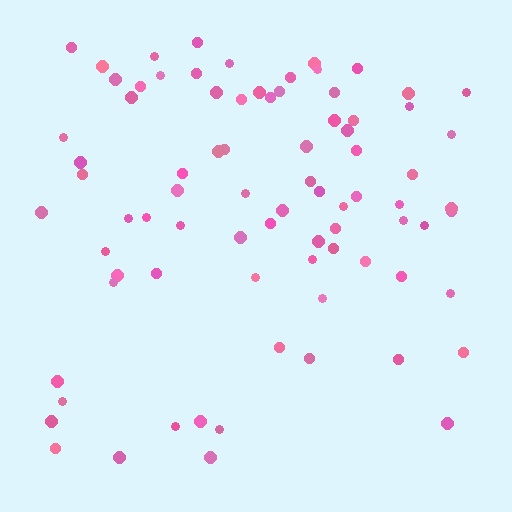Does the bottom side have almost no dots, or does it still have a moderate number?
Still a moderate number, just noticeably fewer than the top.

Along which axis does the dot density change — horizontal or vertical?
Vertical.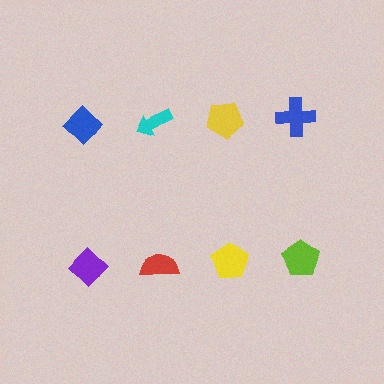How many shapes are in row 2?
4 shapes.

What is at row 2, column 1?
A purple diamond.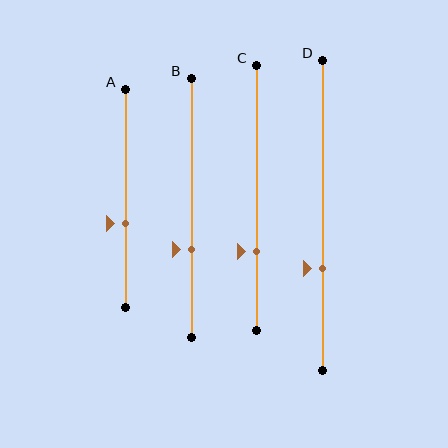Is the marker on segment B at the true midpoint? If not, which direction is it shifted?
No, the marker on segment B is shifted downward by about 16% of the segment length.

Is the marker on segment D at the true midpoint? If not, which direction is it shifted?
No, the marker on segment D is shifted downward by about 17% of the segment length.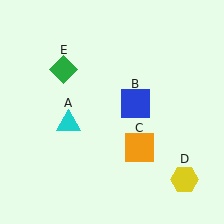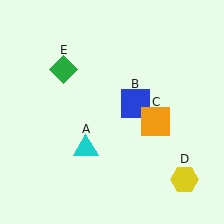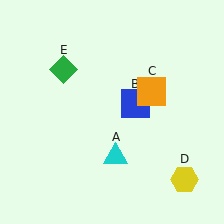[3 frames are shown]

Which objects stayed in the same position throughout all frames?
Blue square (object B) and yellow hexagon (object D) and green diamond (object E) remained stationary.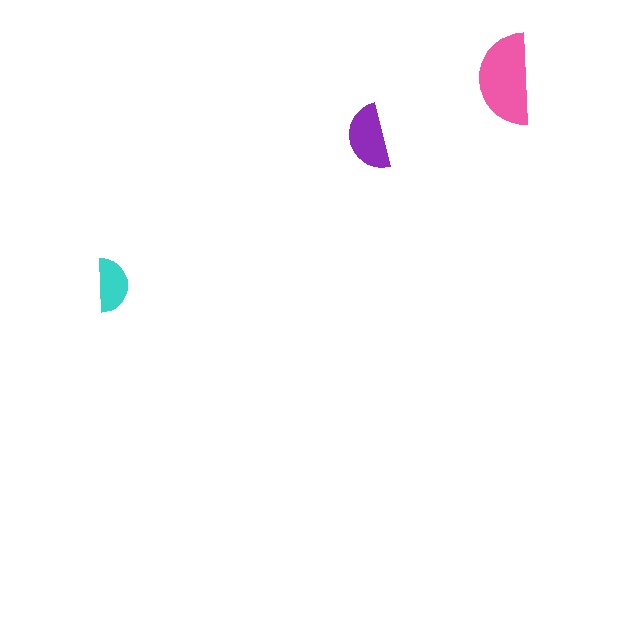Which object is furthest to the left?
The cyan semicircle is leftmost.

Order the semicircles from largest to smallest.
the pink one, the purple one, the cyan one.